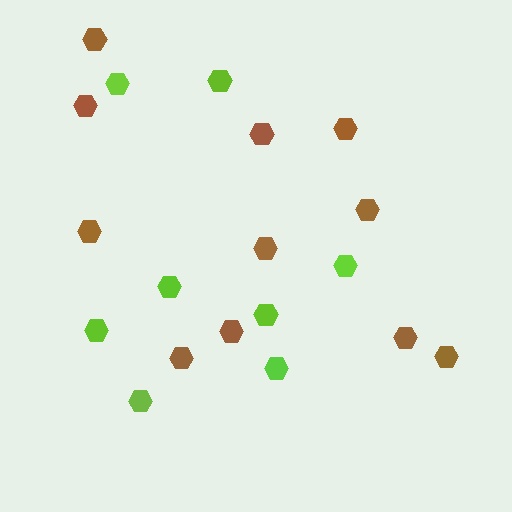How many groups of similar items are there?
There are 2 groups: one group of brown hexagons (11) and one group of lime hexagons (8).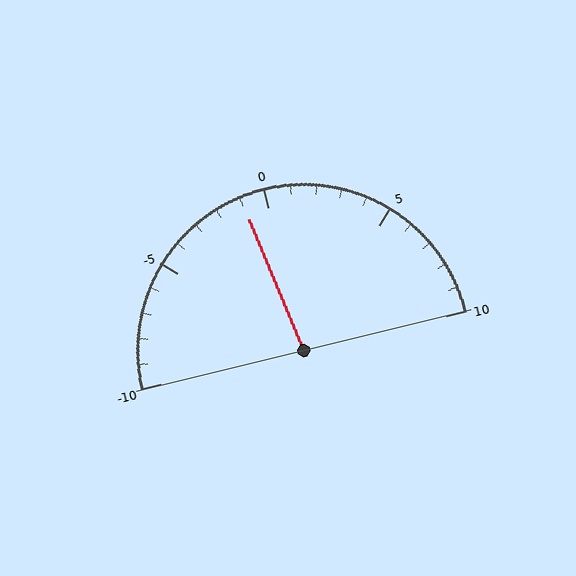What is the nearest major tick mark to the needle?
The nearest major tick mark is 0.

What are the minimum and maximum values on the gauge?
The gauge ranges from -10 to 10.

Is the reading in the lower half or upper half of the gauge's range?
The reading is in the lower half of the range (-10 to 10).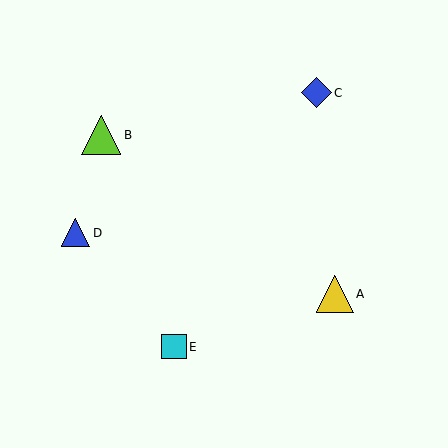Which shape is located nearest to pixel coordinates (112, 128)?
The lime triangle (labeled B) at (101, 135) is nearest to that location.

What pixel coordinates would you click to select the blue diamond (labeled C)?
Click at (316, 93) to select the blue diamond C.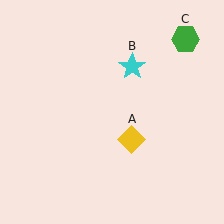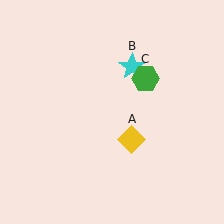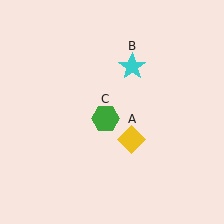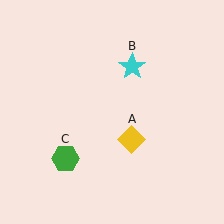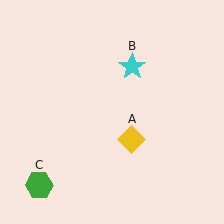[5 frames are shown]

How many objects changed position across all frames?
1 object changed position: green hexagon (object C).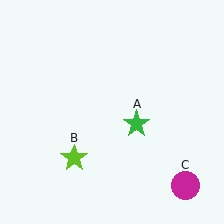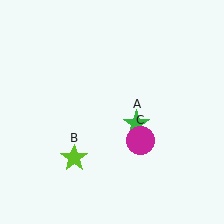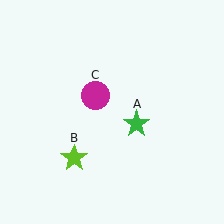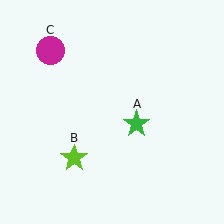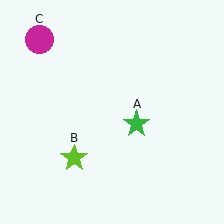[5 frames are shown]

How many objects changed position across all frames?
1 object changed position: magenta circle (object C).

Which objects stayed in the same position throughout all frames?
Green star (object A) and lime star (object B) remained stationary.